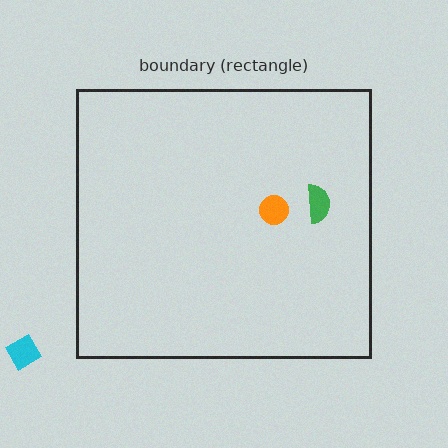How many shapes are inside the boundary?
2 inside, 1 outside.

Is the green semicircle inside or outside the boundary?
Inside.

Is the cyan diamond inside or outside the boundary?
Outside.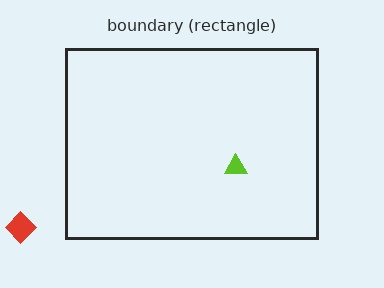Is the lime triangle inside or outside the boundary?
Inside.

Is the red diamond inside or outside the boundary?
Outside.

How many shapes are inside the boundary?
1 inside, 1 outside.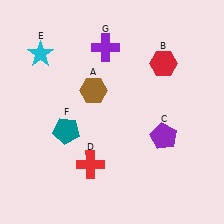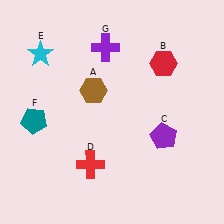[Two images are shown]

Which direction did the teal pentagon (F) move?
The teal pentagon (F) moved left.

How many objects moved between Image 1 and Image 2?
1 object moved between the two images.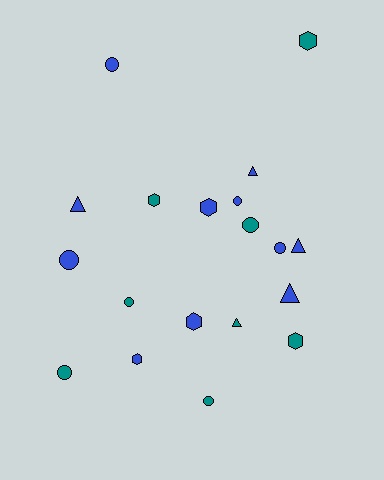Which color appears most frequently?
Blue, with 11 objects.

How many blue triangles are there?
There are 4 blue triangles.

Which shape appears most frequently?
Circle, with 8 objects.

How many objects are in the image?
There are 19 objects.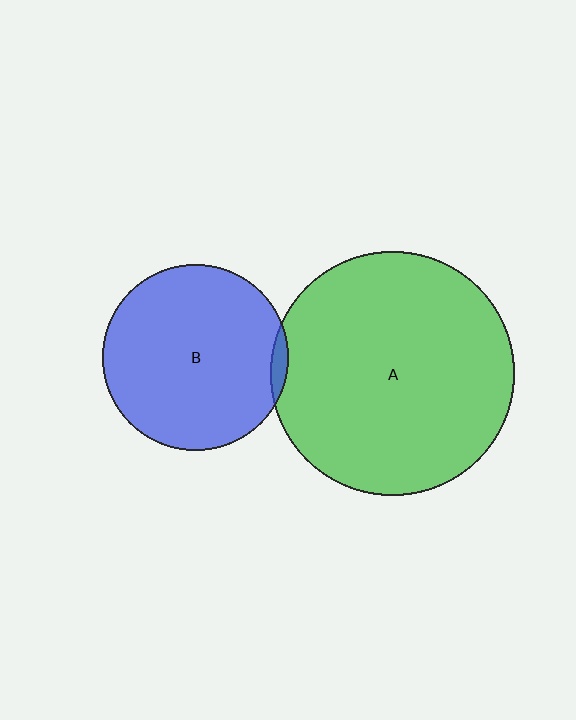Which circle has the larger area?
Circle A (green).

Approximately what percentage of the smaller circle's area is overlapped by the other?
Approximately 5%.